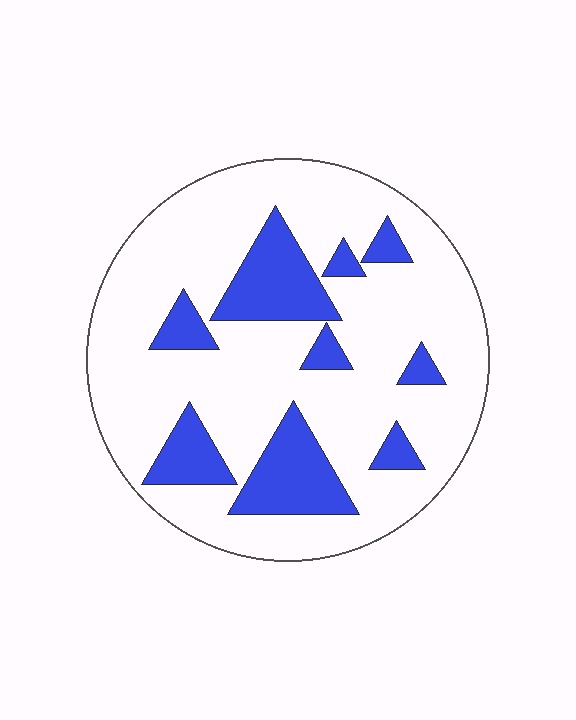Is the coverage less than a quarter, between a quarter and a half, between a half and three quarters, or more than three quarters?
Less than a quarter.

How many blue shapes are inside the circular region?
9.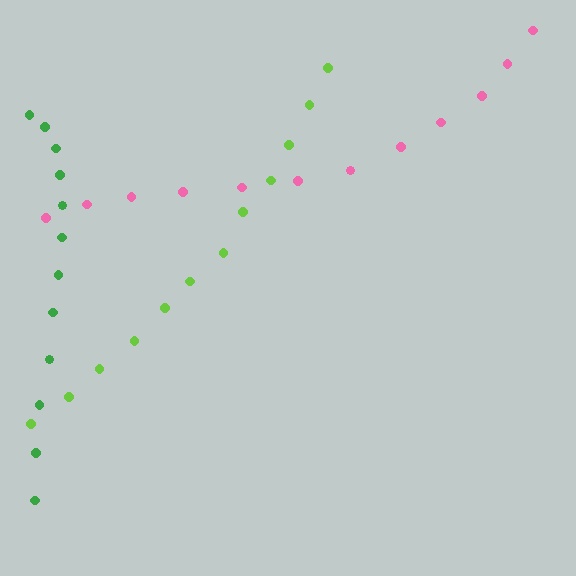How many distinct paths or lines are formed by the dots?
There are 3 distinct paths.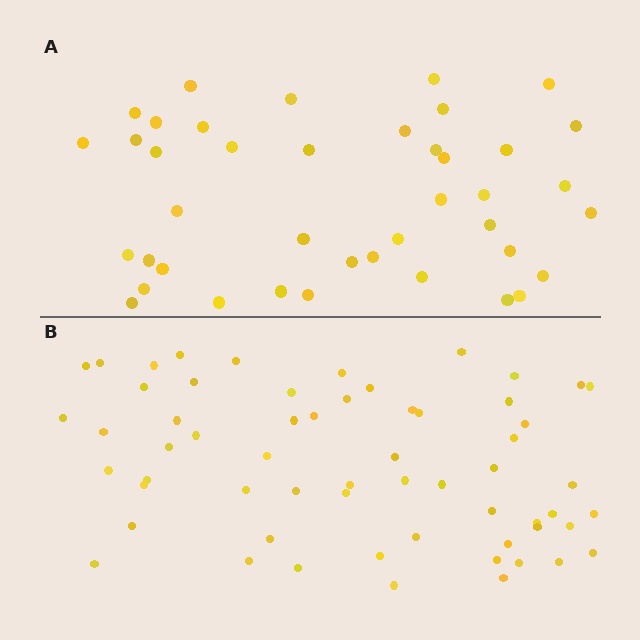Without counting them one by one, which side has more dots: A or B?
Region B (the bottom region) has more dots.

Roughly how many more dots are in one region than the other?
Region B has approximately 20 more dots than region A.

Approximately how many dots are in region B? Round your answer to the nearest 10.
About 60 dots.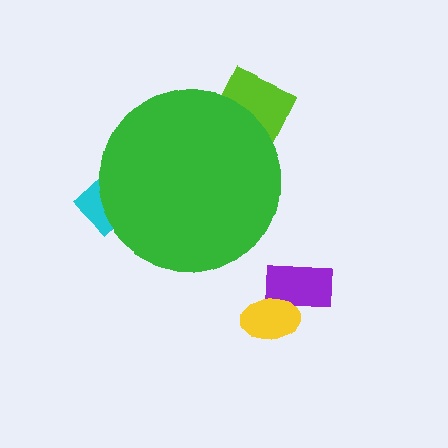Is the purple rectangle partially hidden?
No, the purple rectangle is fully visible.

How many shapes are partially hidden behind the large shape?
2 shapes are partially hidden.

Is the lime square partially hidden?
Yes, the lime square is partially hidden behind the green circle.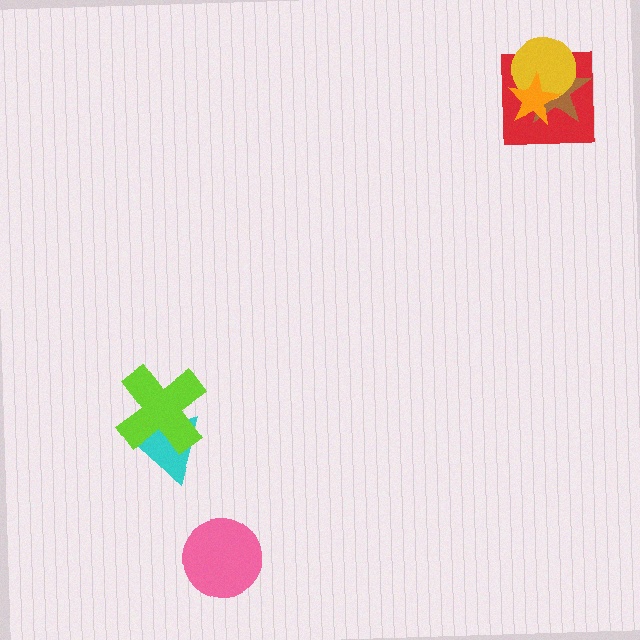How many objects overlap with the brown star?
3 objects overlap with the brown star.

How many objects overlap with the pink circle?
0 objects overlap with the pink circle.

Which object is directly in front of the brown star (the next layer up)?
The yellow circle is directly in front of the brown star.